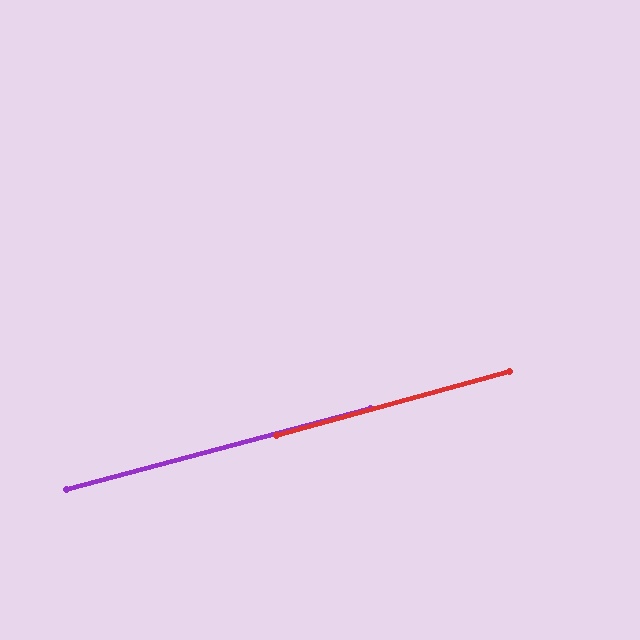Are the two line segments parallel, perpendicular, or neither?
Parallel — their directions differ by only 0.4°.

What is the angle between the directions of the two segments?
Approximately 0 degrees.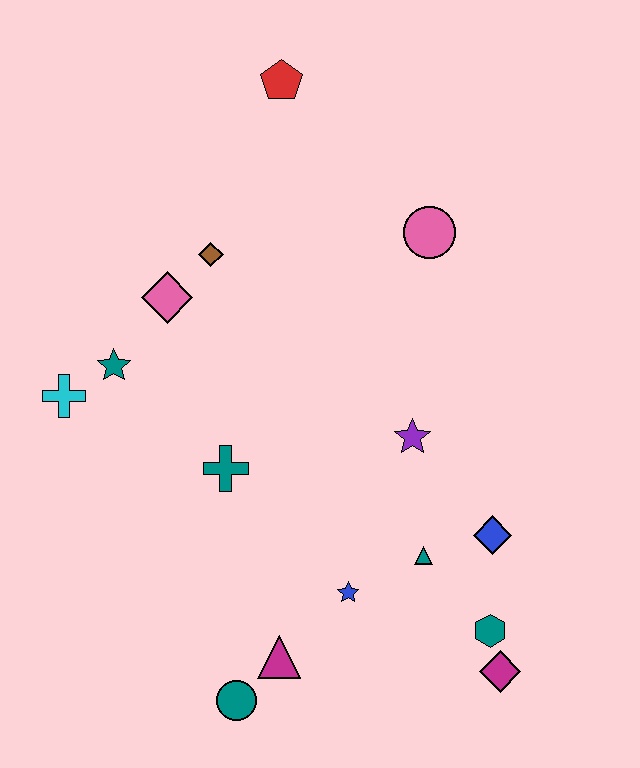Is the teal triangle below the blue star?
No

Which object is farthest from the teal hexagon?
The red pentagon is farthest from the teal hexagon.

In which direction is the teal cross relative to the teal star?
The teal cross is to the right of the teal star.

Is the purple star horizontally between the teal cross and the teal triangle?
Yes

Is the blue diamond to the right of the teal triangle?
Yes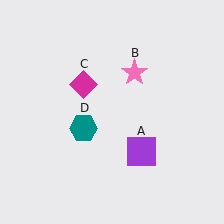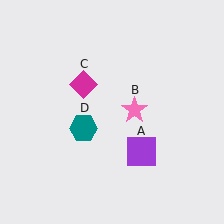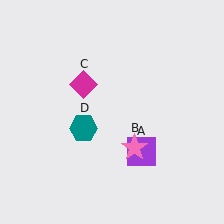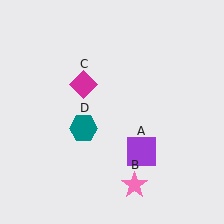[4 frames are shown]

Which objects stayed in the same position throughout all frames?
Purple square (object A) and magenta diamond (object C) and teal hexagon (object D) remained stationary.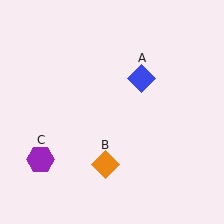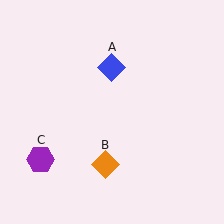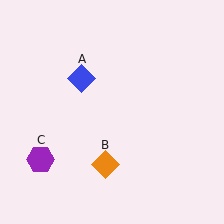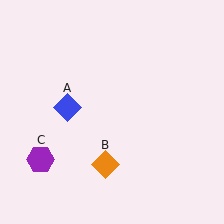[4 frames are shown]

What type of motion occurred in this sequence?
The blue diamond (object A) rotated counterclockwise around the center of the scene.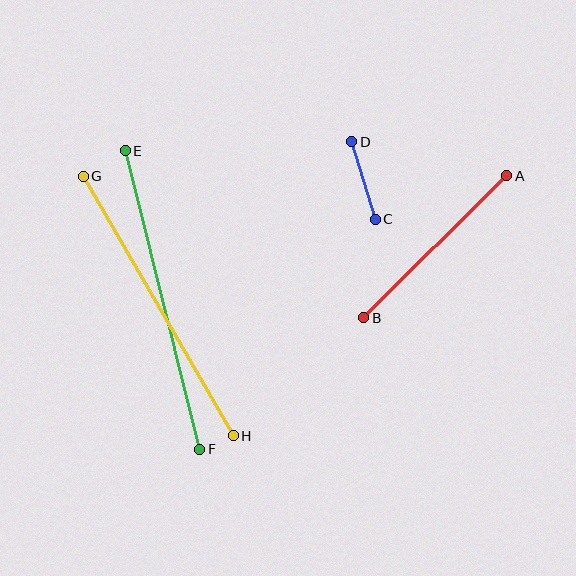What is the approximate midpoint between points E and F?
The midpoint is at approximately (163, 300) pixels.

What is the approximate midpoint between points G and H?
The midpoint is at approximately (158, 306) pixels.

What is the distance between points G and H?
The distance is approximately 300 pixels.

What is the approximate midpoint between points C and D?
The midpoint is at approximately (363, 180) pixels.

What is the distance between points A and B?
The distance is approximately 202 pixels.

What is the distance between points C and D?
The distance is approximately 81 pixels.